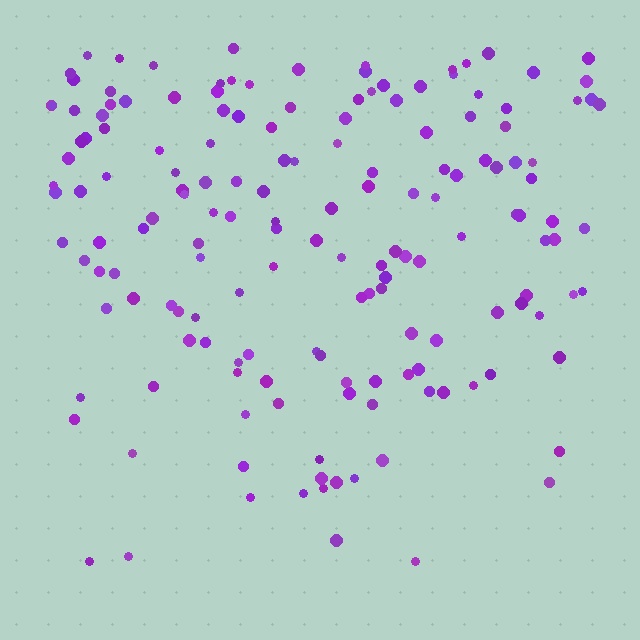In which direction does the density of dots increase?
From bottom to top, with the top side densest.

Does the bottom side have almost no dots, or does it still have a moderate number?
Still a moderate number, just noticeably fewer than the top.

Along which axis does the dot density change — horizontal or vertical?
Vertical.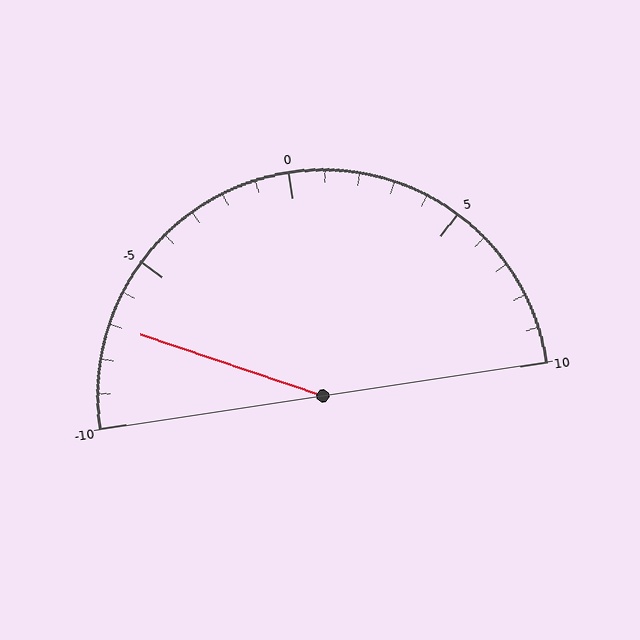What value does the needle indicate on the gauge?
The needle indicates approximately -7.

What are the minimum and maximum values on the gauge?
The gauge ranges from -10 to 10.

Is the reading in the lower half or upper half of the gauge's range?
The reading is in the lower half of the range (-10 to 10).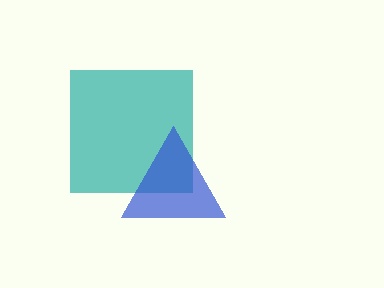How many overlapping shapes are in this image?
There are 2 overlapping shapes in the image.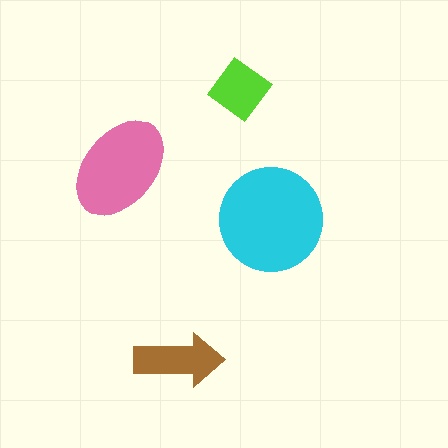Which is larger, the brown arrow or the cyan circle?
The cyan circle.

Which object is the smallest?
The lime diamond.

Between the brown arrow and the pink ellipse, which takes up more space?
The pink ellipse.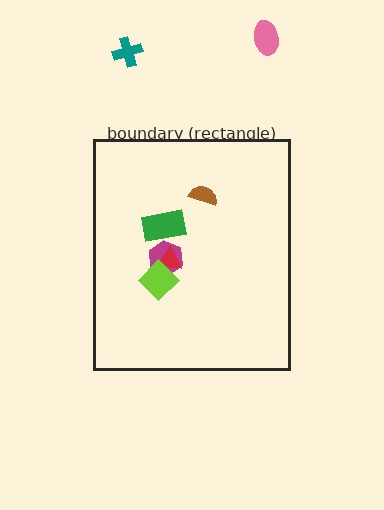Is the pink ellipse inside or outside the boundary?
Outside.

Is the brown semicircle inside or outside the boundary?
Inside.